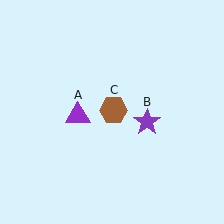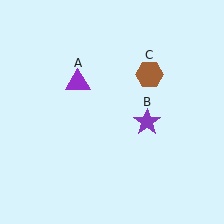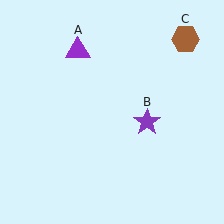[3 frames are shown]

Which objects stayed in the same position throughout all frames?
Purple star (object B) remained stationary.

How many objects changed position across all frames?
2 objects changed position: purple triangle (object A), brown hexagon (object C).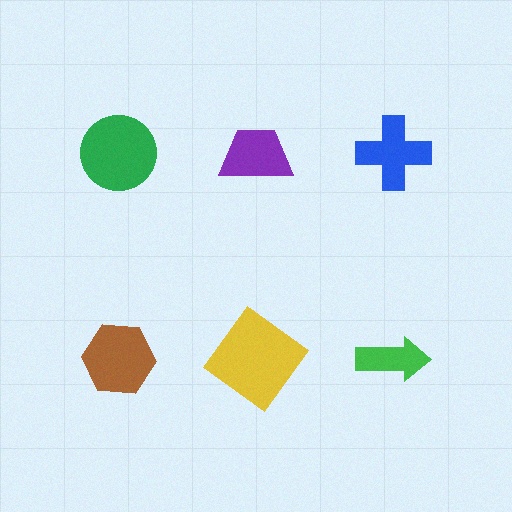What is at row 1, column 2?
A purple trapezoid.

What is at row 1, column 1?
A green circle.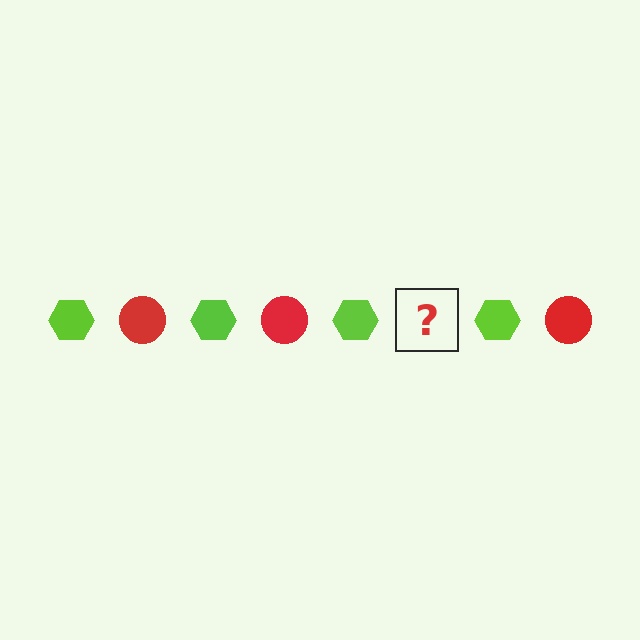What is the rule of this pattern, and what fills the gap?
The rule is that the pattern alternates between lime hexagon and red circle. The gap should be filled with a red circle.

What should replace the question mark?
The question mark should be replaced with a red circle.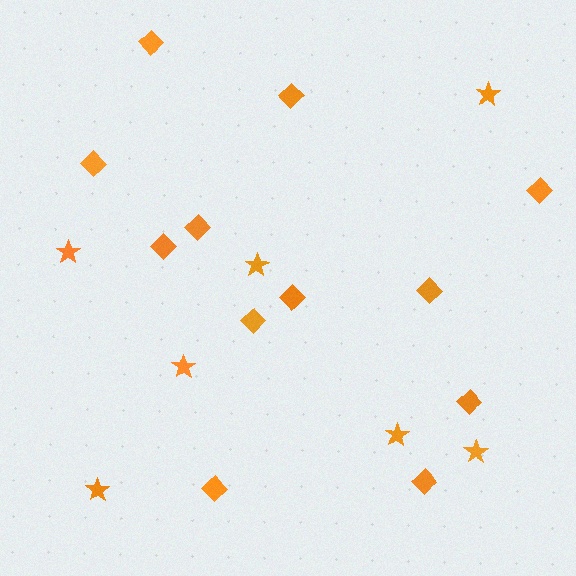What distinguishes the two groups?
There are 2 groups: one group of diamonds (12) and one group of stars (7).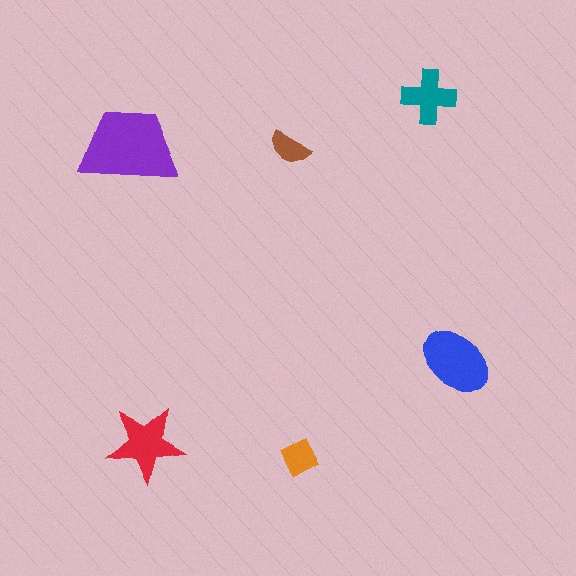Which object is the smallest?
The brown semicircle.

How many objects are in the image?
There are 6 objects in the image.